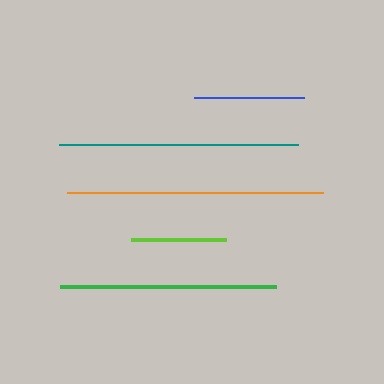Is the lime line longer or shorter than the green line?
The green line is longer than the lime line.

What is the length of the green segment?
The green segment is approximately 217 pixels long.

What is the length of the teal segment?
The teal segment is approximately 239 pixels long.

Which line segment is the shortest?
The lime line is the shortest at approximately 94 pixels.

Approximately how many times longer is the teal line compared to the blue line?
The teal line is approximately 2.2 times the length of the blue line.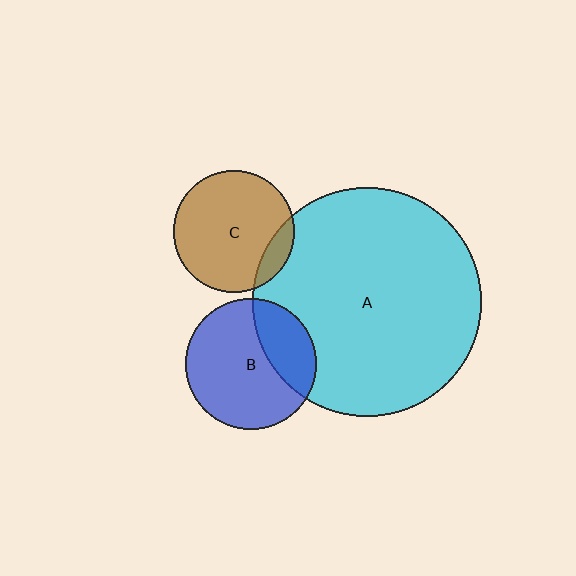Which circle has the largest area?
Circle A (cyan).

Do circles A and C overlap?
Yes.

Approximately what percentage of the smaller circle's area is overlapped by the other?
Approximately 10%.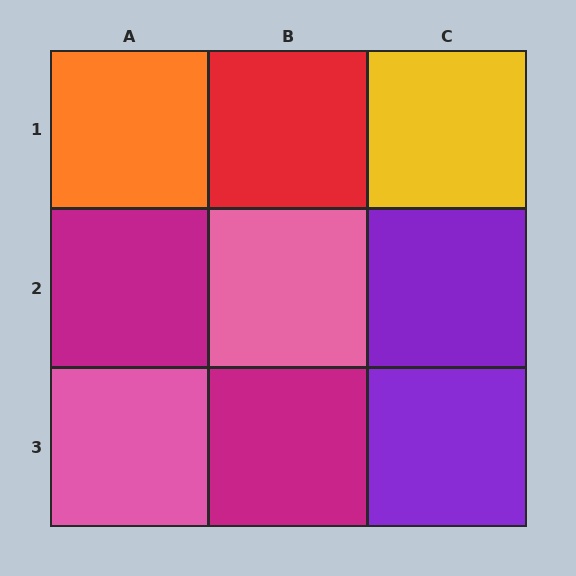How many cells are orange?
1 cell is orange.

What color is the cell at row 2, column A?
Magenta.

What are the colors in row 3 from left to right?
Pink, magenta, purple.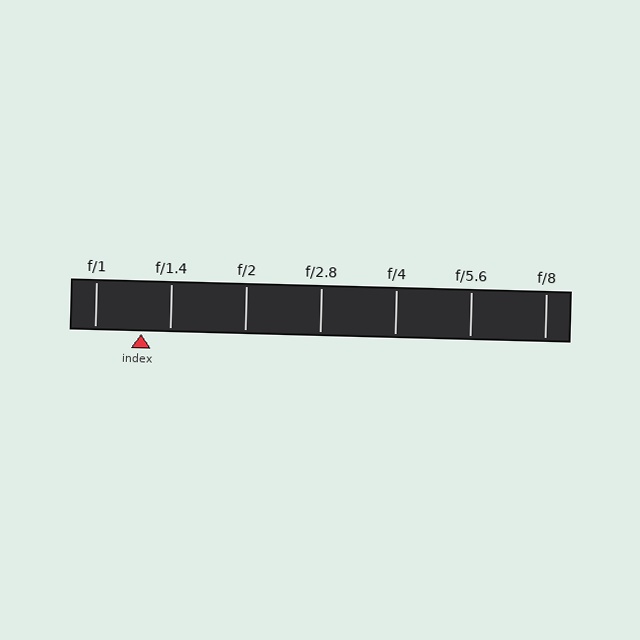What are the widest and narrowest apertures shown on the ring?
The widest aperture shown is f/1 and the narrowest is f/8.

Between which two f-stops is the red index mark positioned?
The index mark is between f/1 and f/1.4.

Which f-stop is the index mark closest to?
The index mark is closest to f/1.4.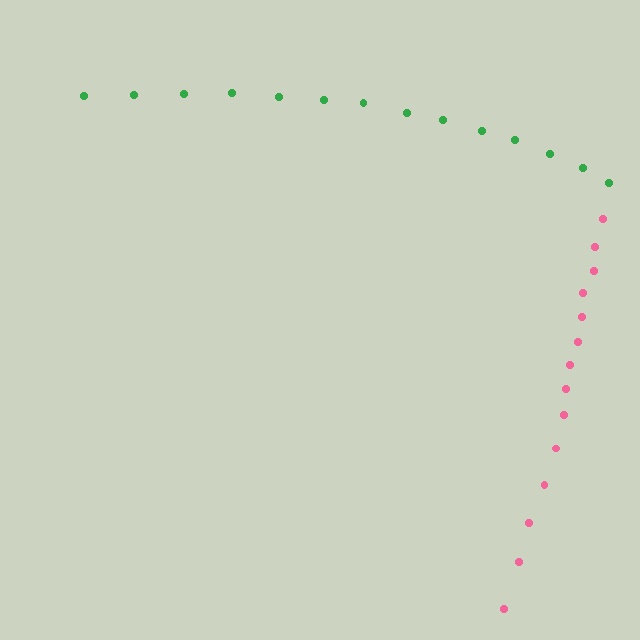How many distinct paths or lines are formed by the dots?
There are 2 distinct paths.